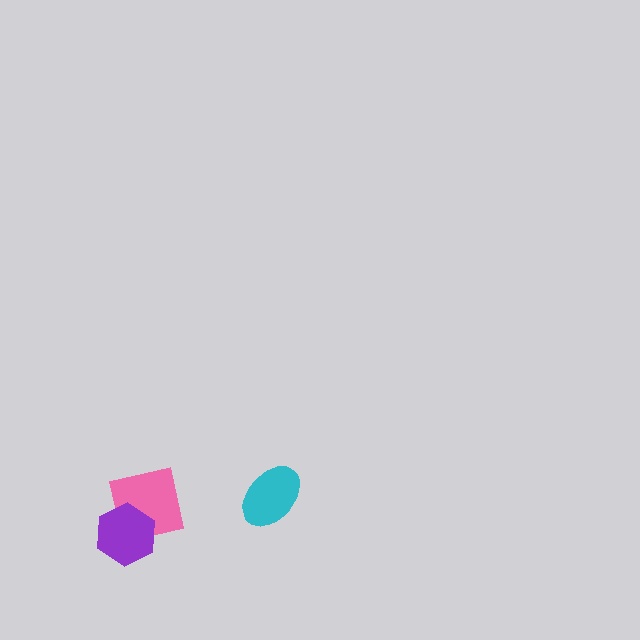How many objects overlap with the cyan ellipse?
0 objects overlap with the cyan ellipse.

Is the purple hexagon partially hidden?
No, no other shape covers it.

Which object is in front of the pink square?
The purple hexagon is in front of the pink square.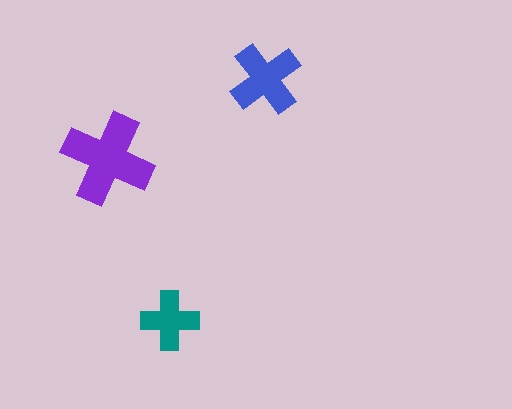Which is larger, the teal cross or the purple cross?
The purple one.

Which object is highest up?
The blue cross is topmost.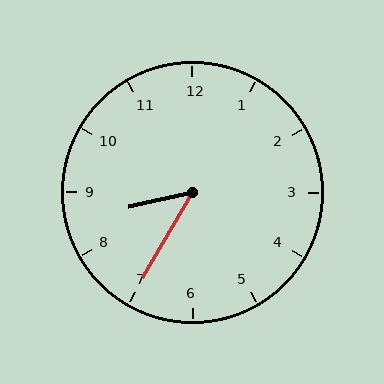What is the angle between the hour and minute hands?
Approximately 48 degrees.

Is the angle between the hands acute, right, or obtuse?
It is acute.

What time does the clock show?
8:35.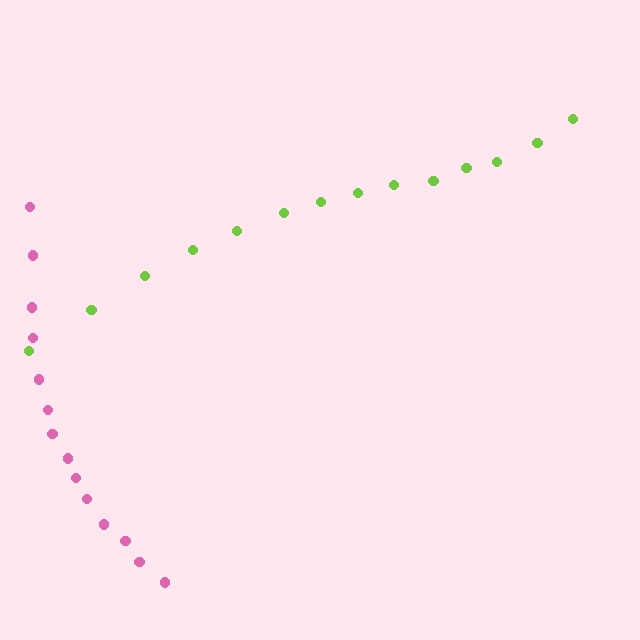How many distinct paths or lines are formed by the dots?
There are 2 distinct paths.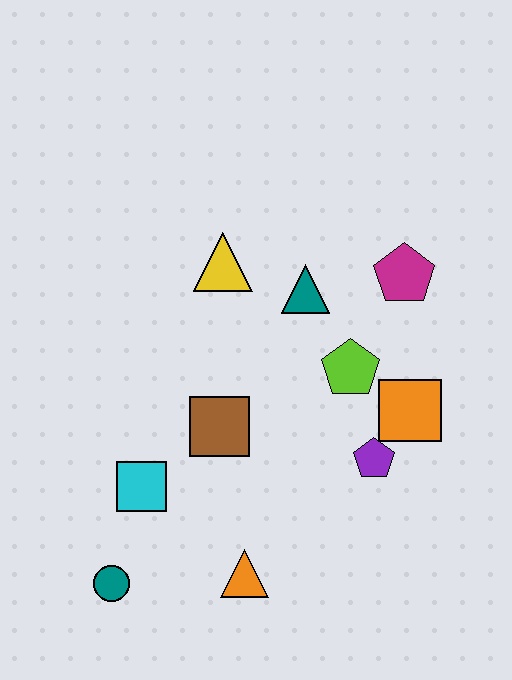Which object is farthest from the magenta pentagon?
The teal circle is farthest from the magenta pentagon.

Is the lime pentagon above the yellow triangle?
No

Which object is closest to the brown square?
The cyan square is closest to the brown square.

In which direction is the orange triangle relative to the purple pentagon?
The orange triangle is to the left of the purple pentagon.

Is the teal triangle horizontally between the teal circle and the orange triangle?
No